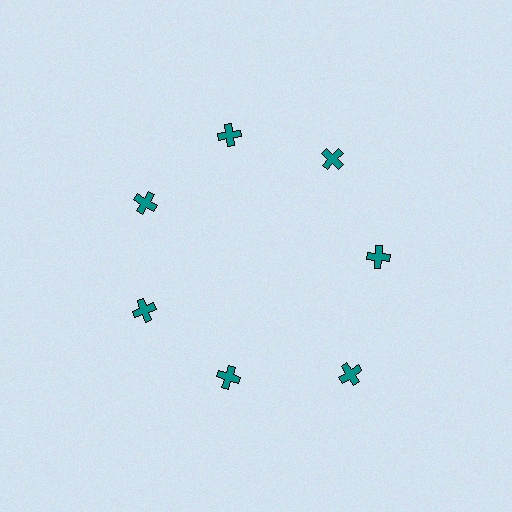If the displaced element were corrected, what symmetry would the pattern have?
It would have 7-fold rotational symmetry — the pattern would map onto itself every 51 degrees.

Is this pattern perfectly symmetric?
No. The 7 teal crosses are arranged in a ring, but one element near the 5 o'clock position is pushed outward from the center, breaking the 7-fold rotational symmetry.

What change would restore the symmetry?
The symmetry would be restored by moving it inward, back onto the ring so that all 7 crosses sit at equal angles and equal distance from the center.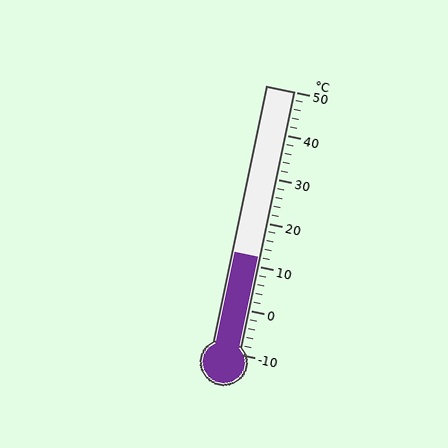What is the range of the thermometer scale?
The thermometer scale ranges from -10°C to 50°C.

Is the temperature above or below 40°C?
The temperature is below 40°C.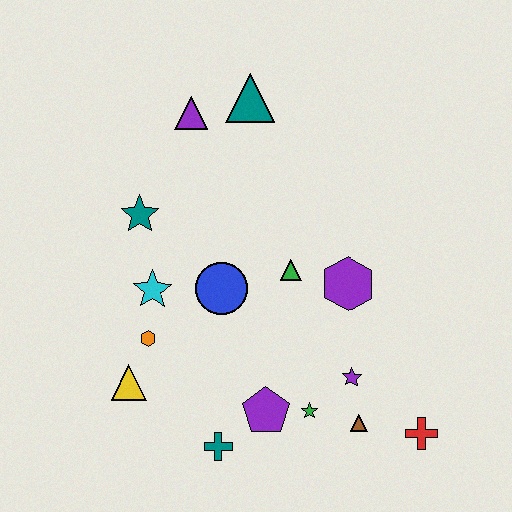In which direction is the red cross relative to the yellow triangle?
The red cross is to the right of the yellow triangle.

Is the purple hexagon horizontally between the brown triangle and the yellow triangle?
Yes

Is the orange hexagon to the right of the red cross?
No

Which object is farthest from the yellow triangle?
The teal triangle is farthest from the yellow triangle.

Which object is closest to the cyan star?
The orange hexagon is closest to the cyan star.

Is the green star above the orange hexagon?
No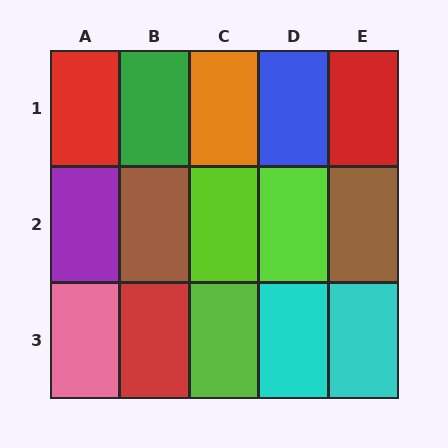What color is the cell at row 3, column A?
Pink.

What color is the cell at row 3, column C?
Lime.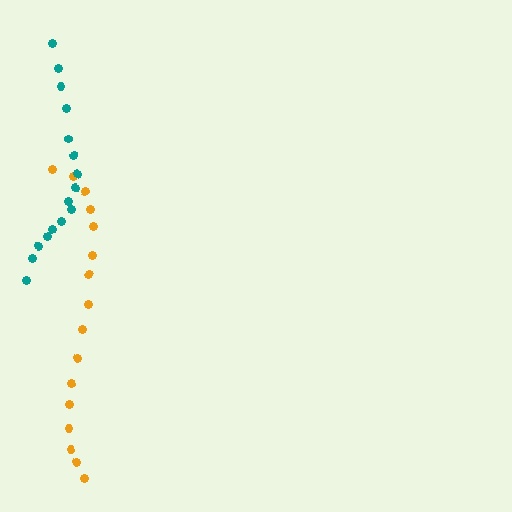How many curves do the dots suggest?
There are 2 distinct paths.